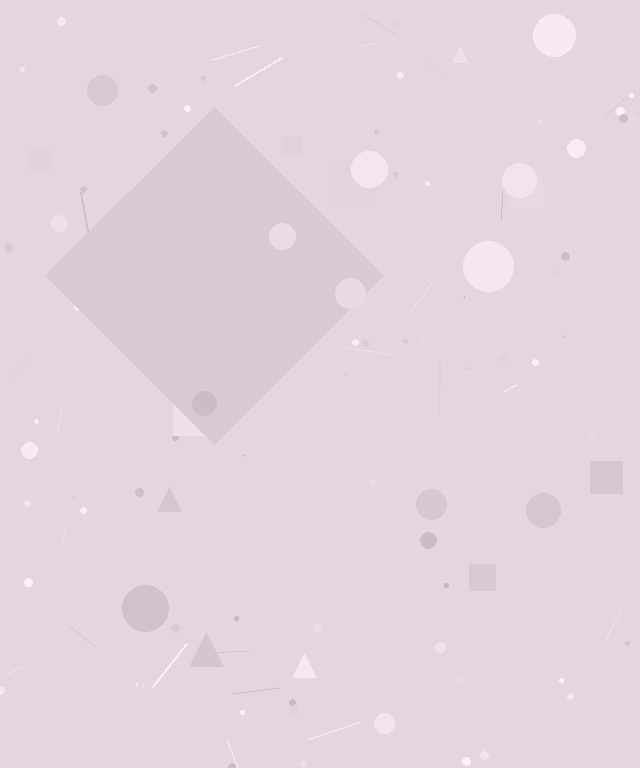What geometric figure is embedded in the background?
A diamond is embedded in the background.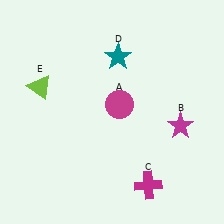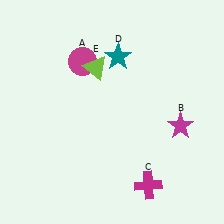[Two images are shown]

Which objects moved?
The objects that moved are: the magenta circle (A), the lime triangle (E).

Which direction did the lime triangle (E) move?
The lime triangle (E) moved right.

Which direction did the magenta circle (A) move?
The magenta circle (A) moved up.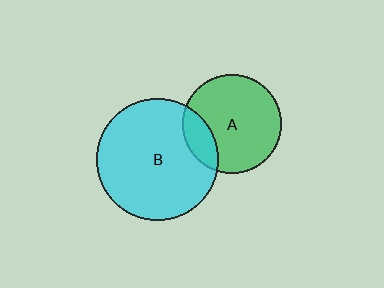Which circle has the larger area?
Circle B (cyan).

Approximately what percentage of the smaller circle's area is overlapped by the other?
Approximately 20%.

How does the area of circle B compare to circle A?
Approximately 1.5 times.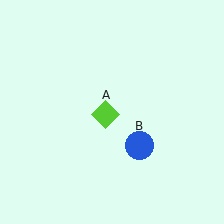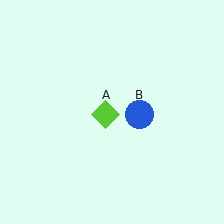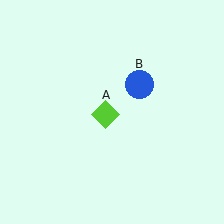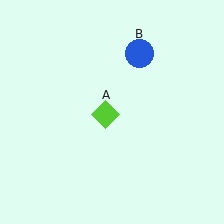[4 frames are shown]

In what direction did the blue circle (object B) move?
The blue circle (object B) moved up.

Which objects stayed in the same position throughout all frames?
Lime diamond (object A) remained stationary.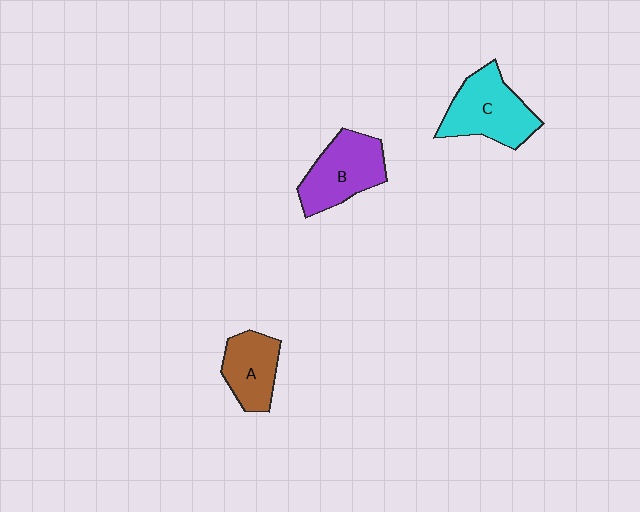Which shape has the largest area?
Shape C (cyan).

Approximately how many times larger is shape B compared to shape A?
Approximately 1.3 times.